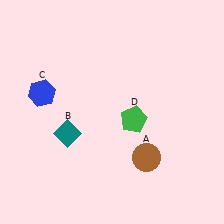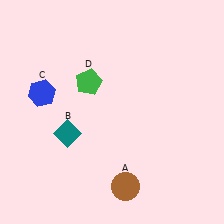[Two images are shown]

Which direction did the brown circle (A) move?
The brown circle (A) moved down.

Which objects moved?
The objects that moved are: the brown circle (A), the green pentagon (D).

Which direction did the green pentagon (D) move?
The green pentagon (D) moved left.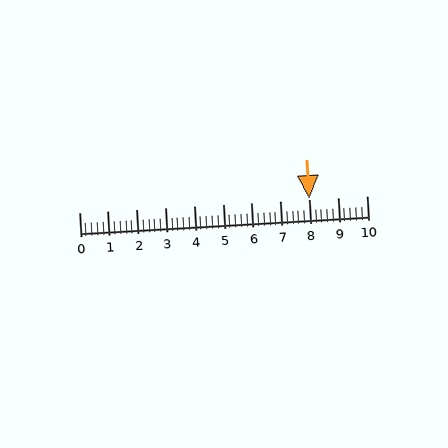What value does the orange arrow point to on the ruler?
The orange arrow points to approximately 8.0.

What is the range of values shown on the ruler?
The ruler shows values from 0 to 10.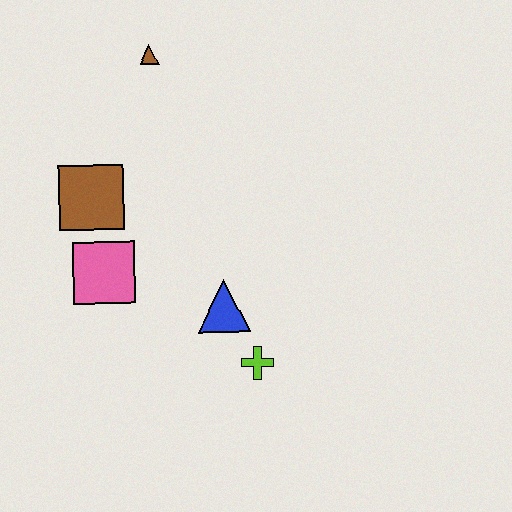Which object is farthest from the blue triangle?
The brown triangle is farthest from the blue triangle.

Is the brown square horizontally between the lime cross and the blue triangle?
No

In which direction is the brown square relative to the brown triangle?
The brown square is below the brown triangle.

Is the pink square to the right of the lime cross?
No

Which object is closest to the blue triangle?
The lime cross is closest to the blue triangle.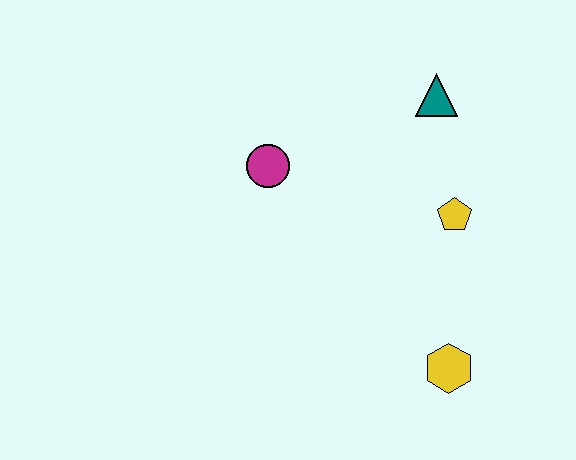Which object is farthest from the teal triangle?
The yellow hexagon is farthest from the teal triangle.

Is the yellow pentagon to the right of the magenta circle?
Yes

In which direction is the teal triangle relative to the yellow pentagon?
The teal triangle is above the yellow pentagon.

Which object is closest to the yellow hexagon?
The yellow pentagon is closest to the yellow hexagon.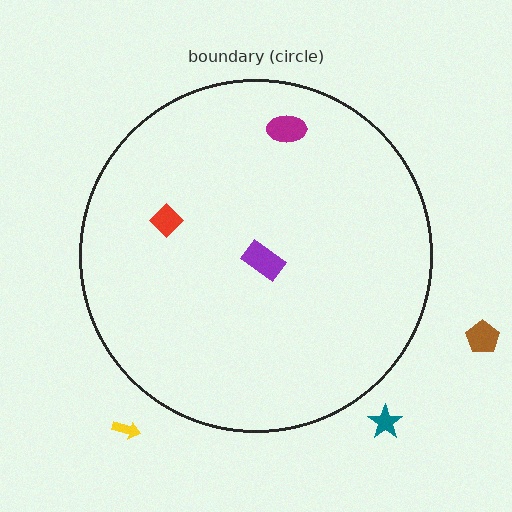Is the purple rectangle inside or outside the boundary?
Inside.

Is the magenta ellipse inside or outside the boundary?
Inside.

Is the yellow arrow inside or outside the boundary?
Outside.